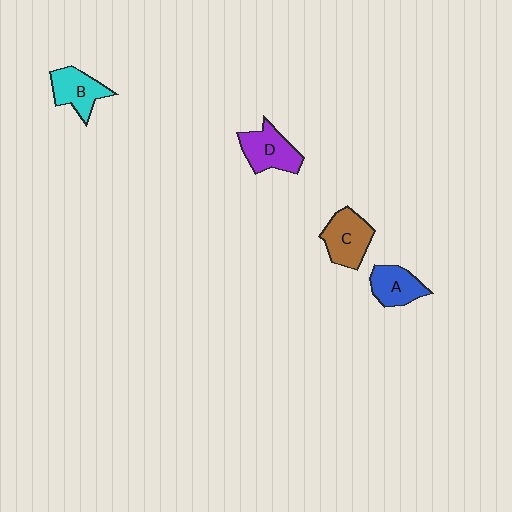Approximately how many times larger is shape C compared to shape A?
Approximately 1.2 times.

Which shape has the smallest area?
Shape A (blue).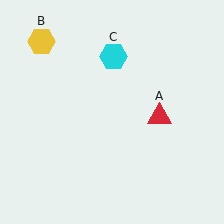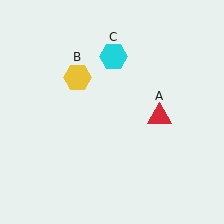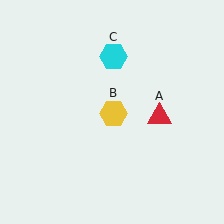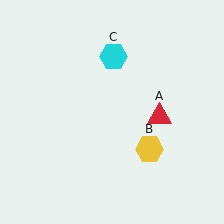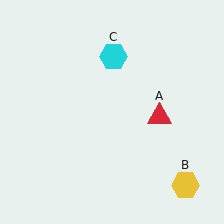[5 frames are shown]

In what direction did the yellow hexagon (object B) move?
The yellow hexagon (object B) moved down and to the right.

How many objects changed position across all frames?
1 object changed position: yellow hexagon (object B).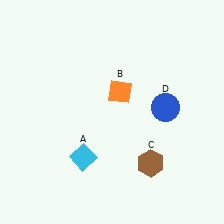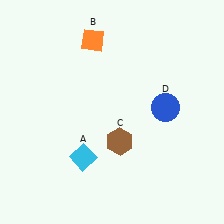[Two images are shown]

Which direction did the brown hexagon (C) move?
The brown hexagon (C) moved left.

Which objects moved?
The objects that moved are: the orange diamond (B), the brown hexagon (C).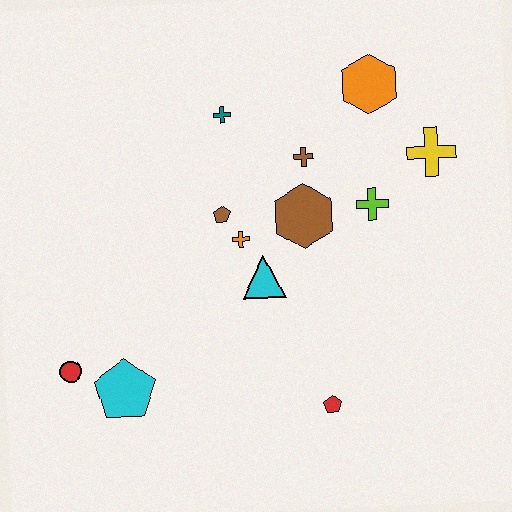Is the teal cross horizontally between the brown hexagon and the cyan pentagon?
Yes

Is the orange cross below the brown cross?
Yes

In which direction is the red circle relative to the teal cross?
The red circle is below the teal cross.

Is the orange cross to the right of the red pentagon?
No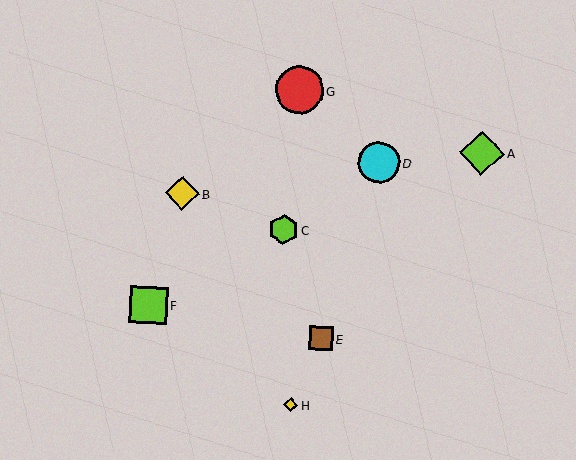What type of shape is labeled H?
Shape H is a yellow diamond.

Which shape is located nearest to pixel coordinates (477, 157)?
The lime diamond (labeled A) at (482, 153) is nearest to that location.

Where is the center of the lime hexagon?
The center of the lime hexagon is at (283, 229).